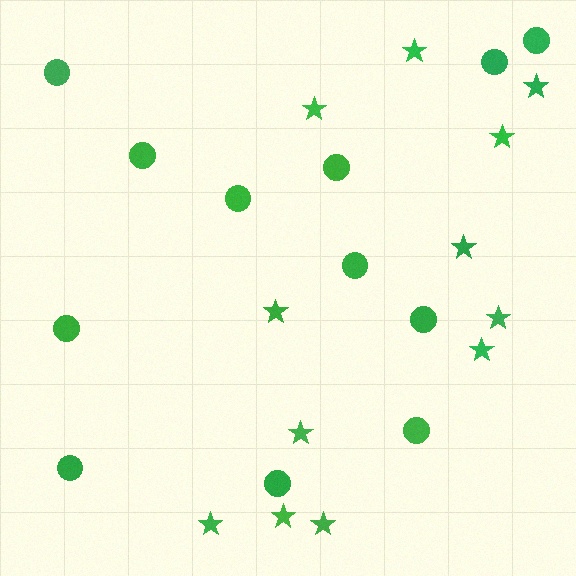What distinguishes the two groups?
There are 2 groups: one group of circles (12) and one group of stars (12).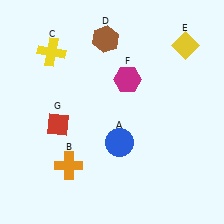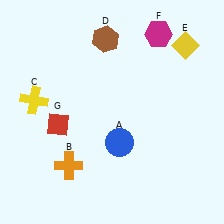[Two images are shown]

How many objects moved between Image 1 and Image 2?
2 objects moved between the two images.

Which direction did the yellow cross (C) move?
The yellow cross (C) moved down.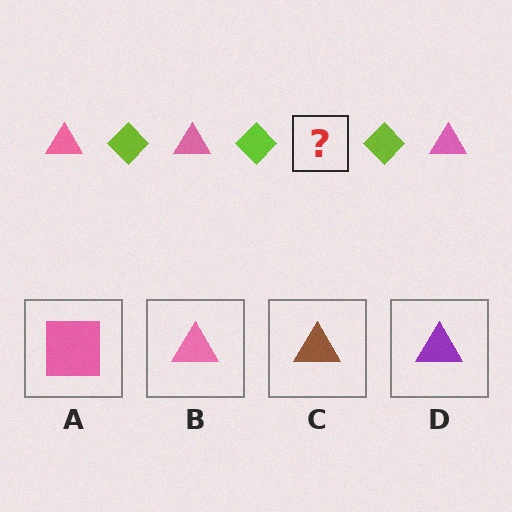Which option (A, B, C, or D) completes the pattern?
B.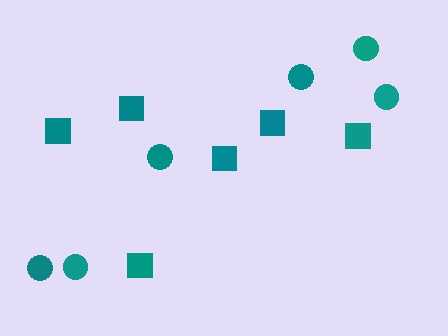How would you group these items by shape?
There are 2 groups: one group of circles (6) and one group of squares (6).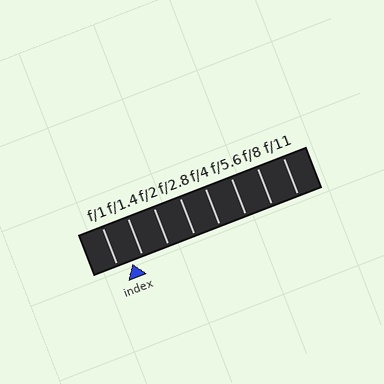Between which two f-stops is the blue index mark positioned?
The index mark is between f/1 and f/1.4.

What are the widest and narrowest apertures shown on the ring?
The widest aperture shown is f/1 and the narrowest is f/11.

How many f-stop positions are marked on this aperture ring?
There are 8 f-stop positions marked.